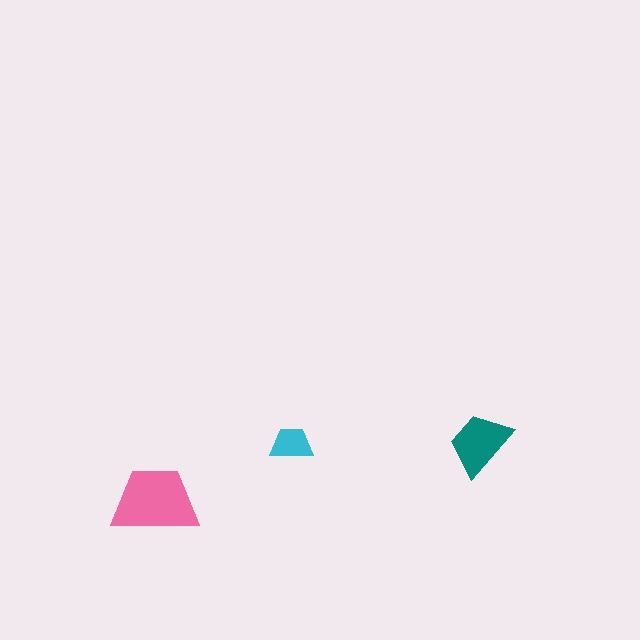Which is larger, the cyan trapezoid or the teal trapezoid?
The teal one.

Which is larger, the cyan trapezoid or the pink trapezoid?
The pink one.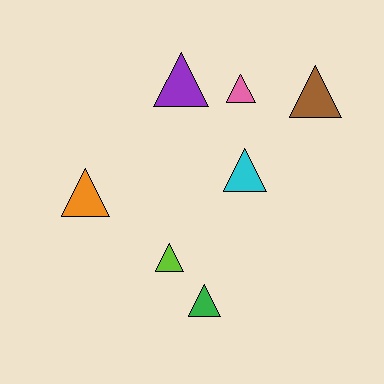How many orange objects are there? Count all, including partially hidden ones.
There is 1 orange object.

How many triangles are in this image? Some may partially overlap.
There are 7 triangles.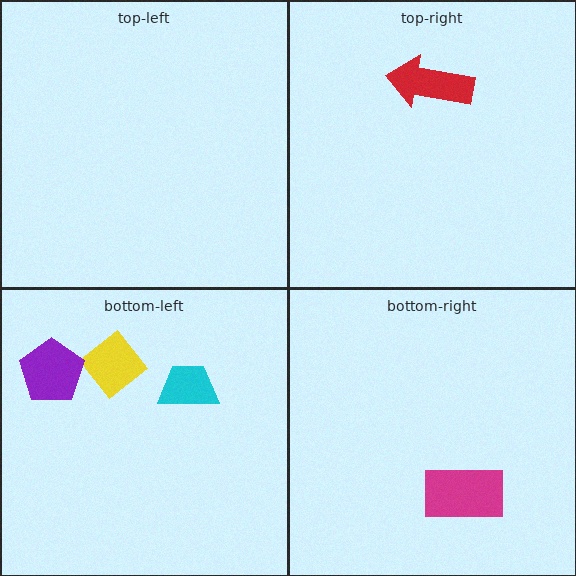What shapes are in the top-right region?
The red arrow.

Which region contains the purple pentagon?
The bottom-left region.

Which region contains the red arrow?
The top-right region.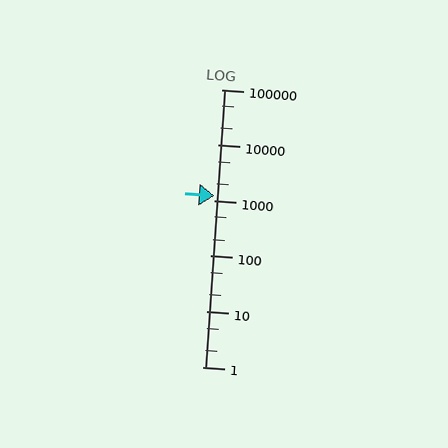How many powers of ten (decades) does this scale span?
The scale spans 5 decades, from 1 to 100000.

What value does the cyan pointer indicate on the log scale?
The pointer indicates approximately 1200.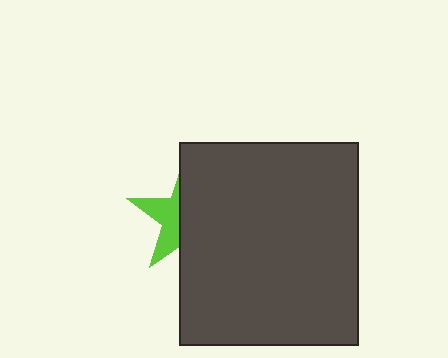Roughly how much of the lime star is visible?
A small part of it is visible (roughly 39%).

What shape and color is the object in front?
The object in front is a dark gray rectangle.